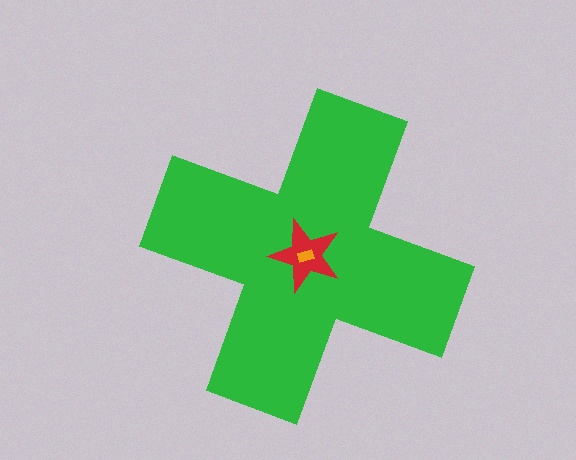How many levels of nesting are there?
3.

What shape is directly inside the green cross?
The red star.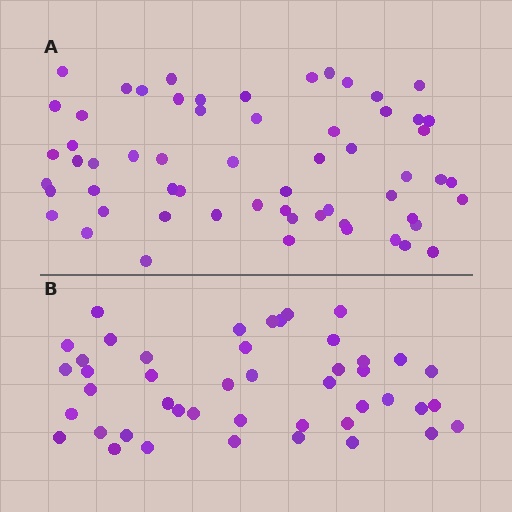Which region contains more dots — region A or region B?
Region A (the top region) has more dots.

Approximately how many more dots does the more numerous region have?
Region A has approximately 15 more dots than region B.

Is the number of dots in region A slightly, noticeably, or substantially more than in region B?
Region A has noticeably more, but not dramatically so. The ratio is roughly 1.3 to 1.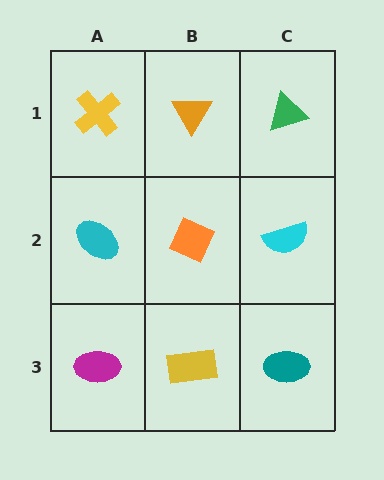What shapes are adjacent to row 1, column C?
A cyan semicircle (row 2, column C), an orange triangle (row 1, column B).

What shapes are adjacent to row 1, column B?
An orange diamond (row 2, column B), a yellow cross (row 1, column A), a green triangle (row 1, column C).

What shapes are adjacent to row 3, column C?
A cyan semicircle (row 2, column C), a yellow rectangle (row 3, column B).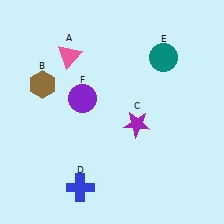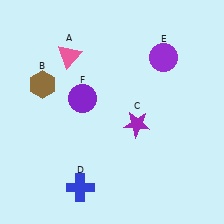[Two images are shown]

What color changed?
The circle (E) changed from teal in Image 1 to purple in Image 2.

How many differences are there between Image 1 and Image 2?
There is 1 difference between the two images.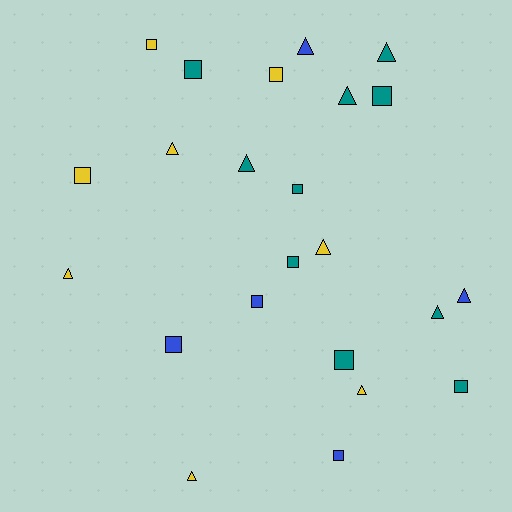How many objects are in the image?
There are 23 objects.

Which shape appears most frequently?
Square, with 12 objects.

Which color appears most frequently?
Teal, with 10 objects.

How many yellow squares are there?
There are 3 yellow squares.